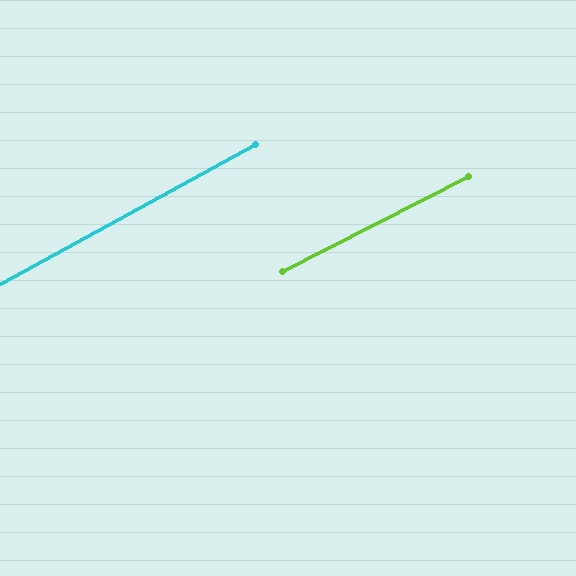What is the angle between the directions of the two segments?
Approximately 1 degree.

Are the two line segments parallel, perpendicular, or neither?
Parallel — their directions differ by only 1.4°.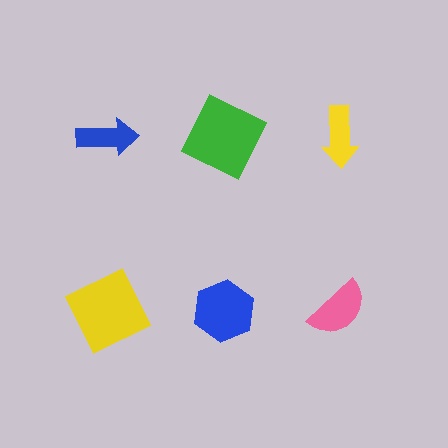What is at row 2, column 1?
A yellow square.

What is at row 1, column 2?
A green square.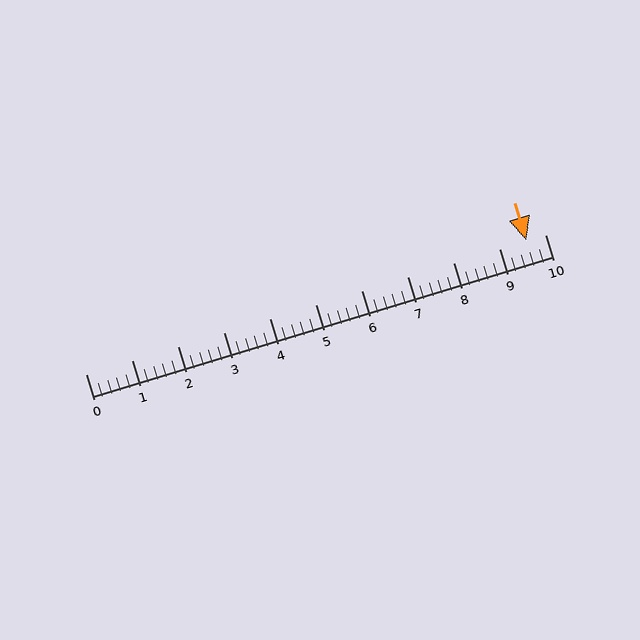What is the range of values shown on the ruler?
The ruler shows values from 0 to 10.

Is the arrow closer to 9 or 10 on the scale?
The arrow is closer to 10.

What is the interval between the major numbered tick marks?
The major tick marks are spaced 1 units apart.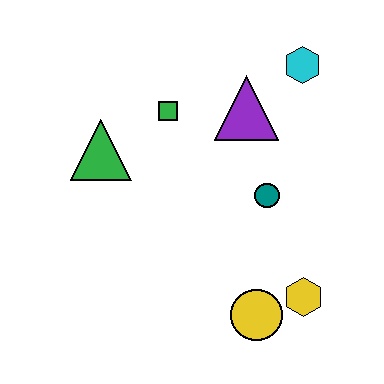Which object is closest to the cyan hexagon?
The purple triangle is closest to the cyan hexagon.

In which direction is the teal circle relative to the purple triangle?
The teal circle is below the purple triangle.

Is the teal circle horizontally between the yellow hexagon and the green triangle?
Yes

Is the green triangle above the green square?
No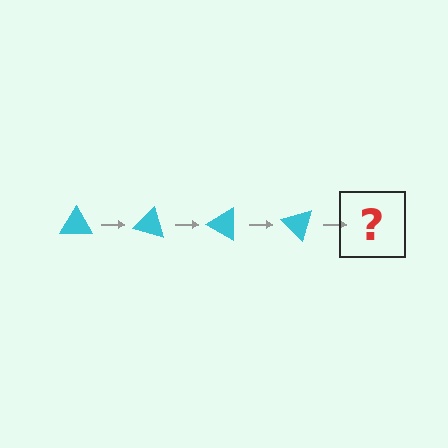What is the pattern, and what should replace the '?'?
The pattern is that the triangle rotates 15 degrees each step. The '?' should be a cyan triangle rotated 60 degrees.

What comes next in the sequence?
The next element should be a cyan triangle rotated 60 degrees.